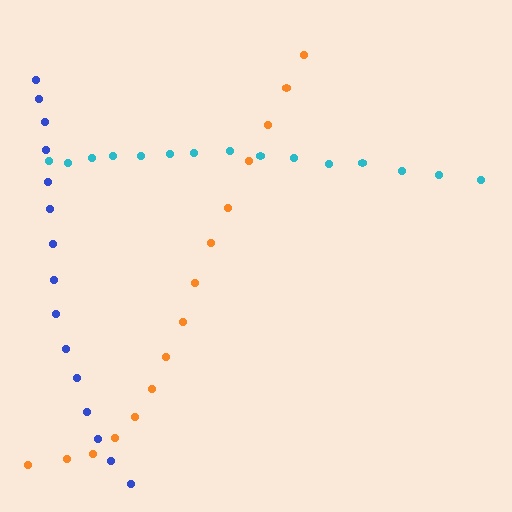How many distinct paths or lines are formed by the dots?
There are 3 distinct paths.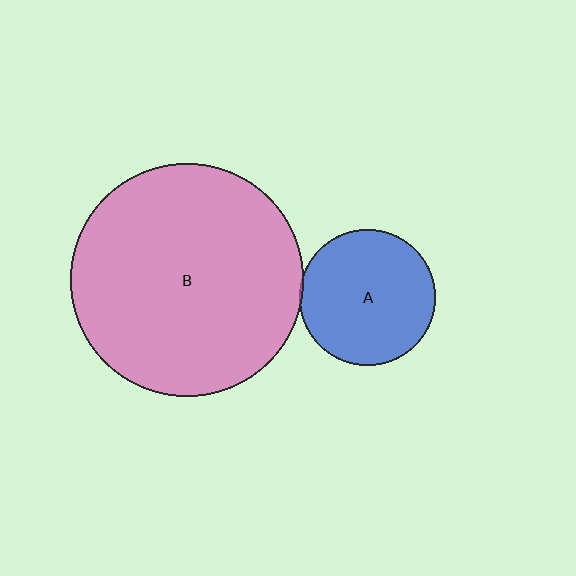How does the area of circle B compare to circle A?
Approximately 2.9 times.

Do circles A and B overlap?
Yes.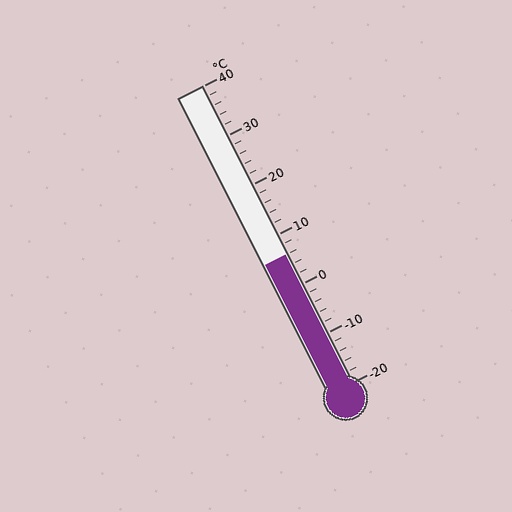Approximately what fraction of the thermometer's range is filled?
The thermometer is filled to approximately 45% of its range.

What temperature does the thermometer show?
The thermometer shows approximately 6°C.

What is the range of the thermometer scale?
The thermometer scale ranges from -20°C to 40°C.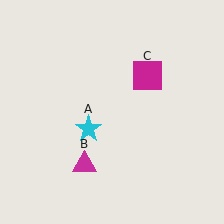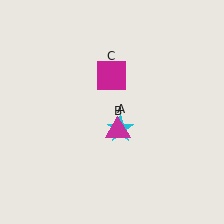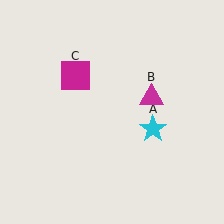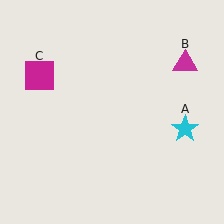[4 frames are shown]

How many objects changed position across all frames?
3 objects changed position: cyan star (object A), magenta triangle (object B), magenta square (object C).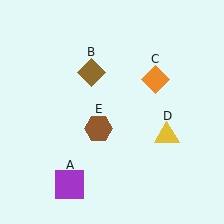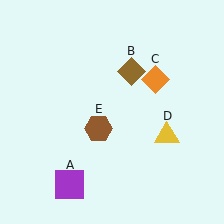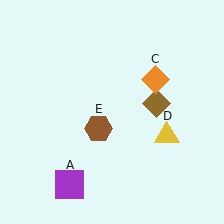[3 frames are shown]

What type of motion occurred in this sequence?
The brown diamond (object B) rotated clockwise around the center of the scene.